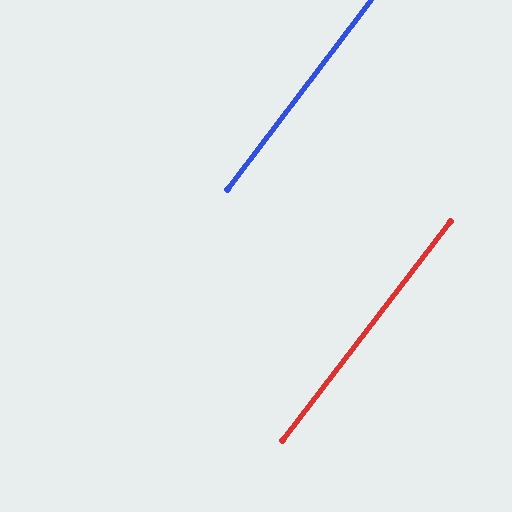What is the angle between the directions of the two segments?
Approximately 1 degree.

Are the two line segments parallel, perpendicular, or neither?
Parallel — their directions differ by only 0.5°.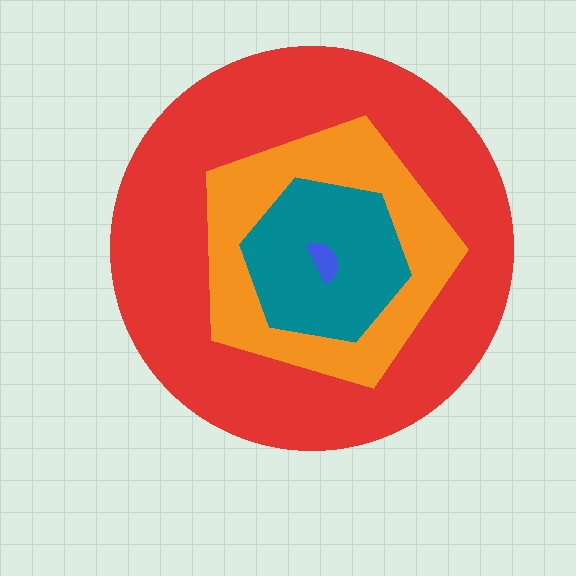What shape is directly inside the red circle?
The orange pentagon.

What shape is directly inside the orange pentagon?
The teal hexagon.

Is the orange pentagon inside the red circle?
Yes.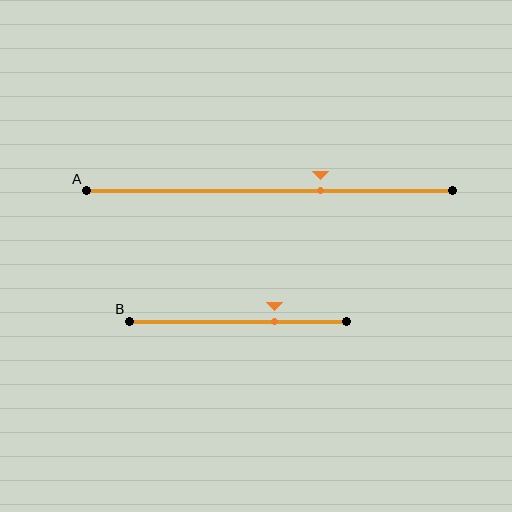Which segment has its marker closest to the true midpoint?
Segment A has its marker closest to the true midpoint.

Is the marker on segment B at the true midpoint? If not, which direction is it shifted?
No, the marker on segment B is shifted to the right by about 17% of the segment length.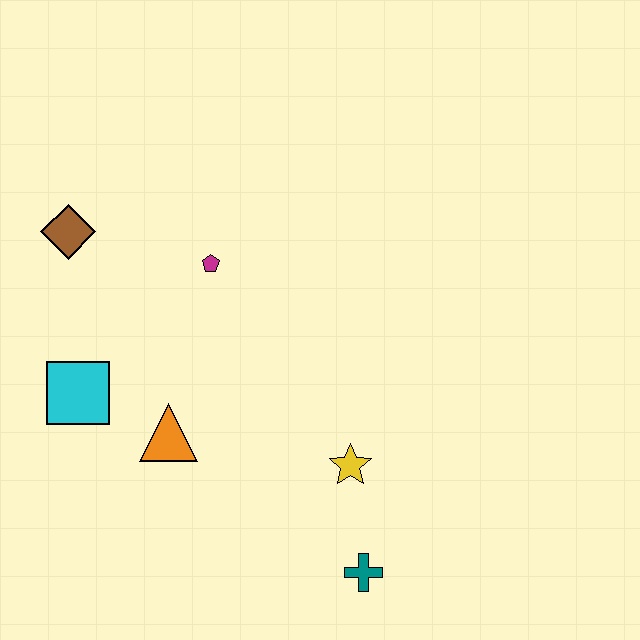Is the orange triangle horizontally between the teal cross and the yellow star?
No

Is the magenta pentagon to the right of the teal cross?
No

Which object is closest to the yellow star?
The teal cross is closest to the yellow star.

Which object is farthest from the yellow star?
The brown diamond is farthest from the yellow star.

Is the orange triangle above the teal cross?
Yes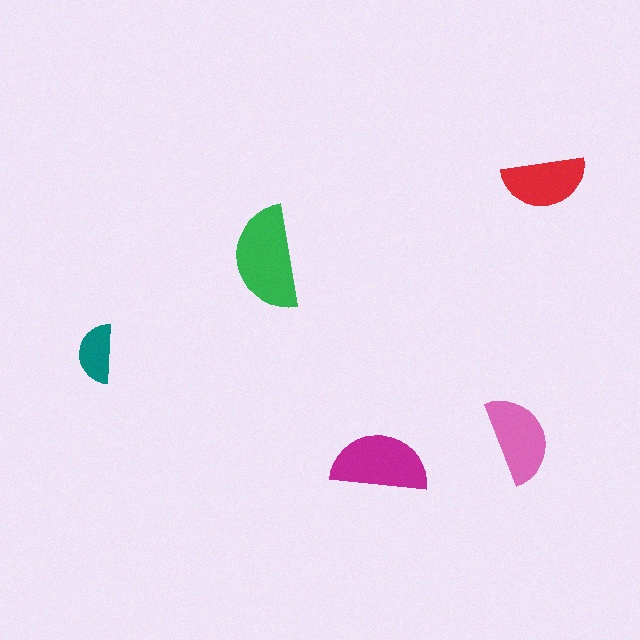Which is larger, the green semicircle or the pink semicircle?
The green one.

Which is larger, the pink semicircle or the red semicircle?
The pink one.